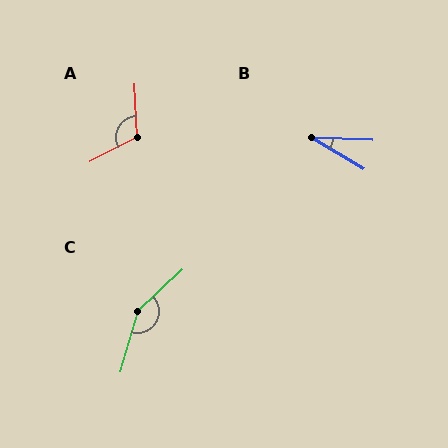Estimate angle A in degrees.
Approximately 115 degrees.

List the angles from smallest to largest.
B (28°), A (115°), C (149°).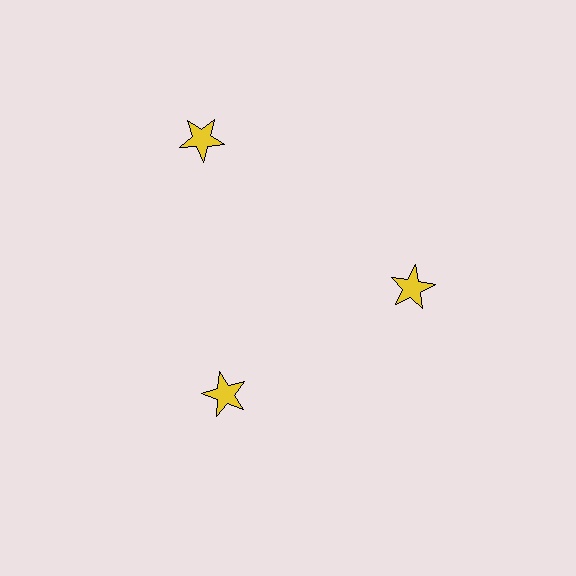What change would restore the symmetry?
The symmetry would be restored by moving it inward, back onto the ring so that all 3 stars sit at equal angles and equal distance from the center.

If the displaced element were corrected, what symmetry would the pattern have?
It would have 3-fold rotational symmetry — the pattern would map onto itself every 120 degrees.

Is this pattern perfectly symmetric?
No. The 3 yellow stars are arranged in a ring, but one element near the 11 o'clock position is pushed outward from the center, breaking the 3-fold rotational symmetry.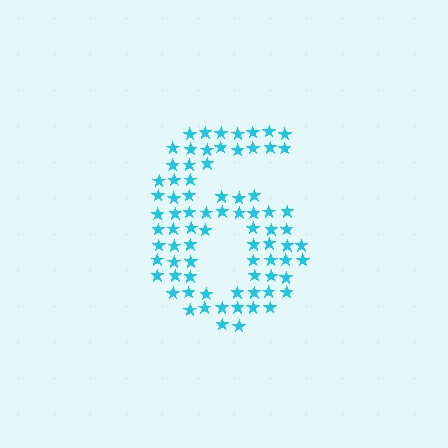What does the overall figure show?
The overall figure shows the digit 6.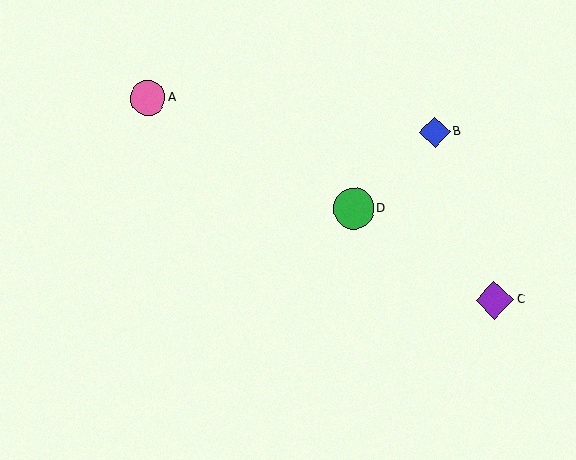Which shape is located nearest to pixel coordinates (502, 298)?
The purple diamond (labeled C) at (495, 300) is nearest to that location.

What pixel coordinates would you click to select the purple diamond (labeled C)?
Click at (495, 300) to select the purple diamond C.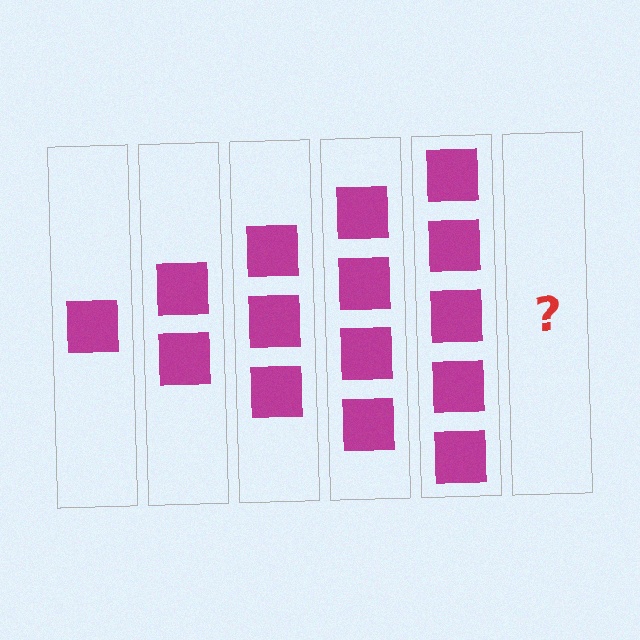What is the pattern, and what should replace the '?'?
The pattern is that each step adds one more square. The '?' should be 6 squares.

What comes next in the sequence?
The next element should be 6 squares.